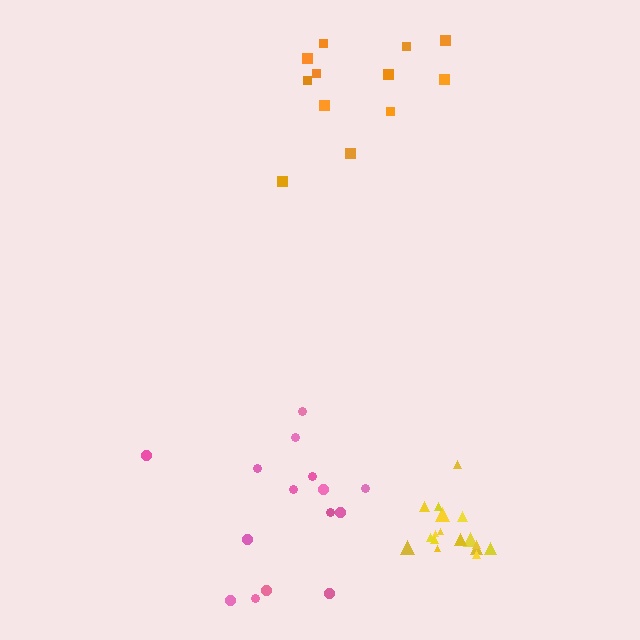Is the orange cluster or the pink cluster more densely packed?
Pink.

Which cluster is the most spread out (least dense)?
Orange.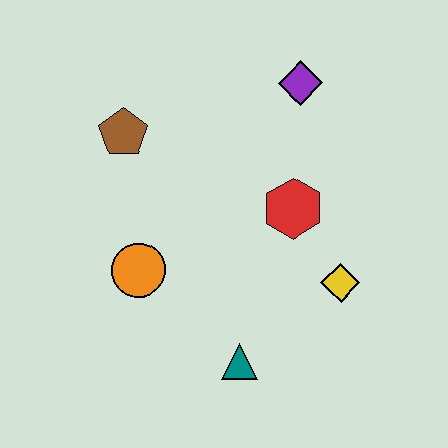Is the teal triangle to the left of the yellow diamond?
Yes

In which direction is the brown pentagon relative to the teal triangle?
The brown pentagon is above the teal triangle.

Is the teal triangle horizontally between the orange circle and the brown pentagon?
No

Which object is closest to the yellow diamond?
The red hexagon is closest to the yellow diamond.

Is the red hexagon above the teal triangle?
Yes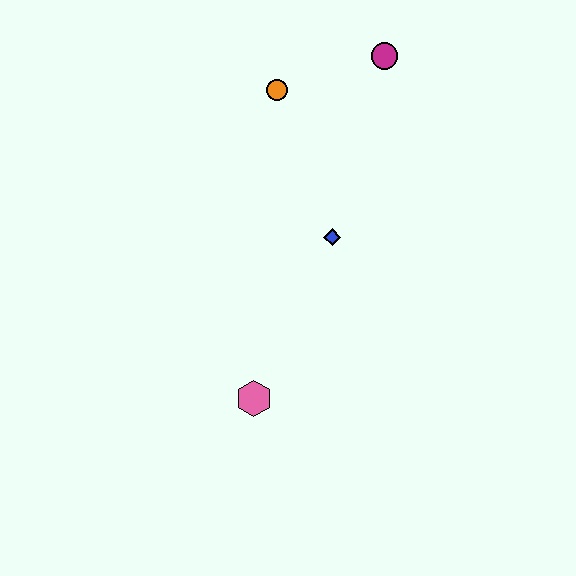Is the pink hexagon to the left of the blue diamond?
Yes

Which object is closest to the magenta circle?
The orange circle is closest to the magenta circle.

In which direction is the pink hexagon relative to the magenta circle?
The pink hexagon is below the magenta circle.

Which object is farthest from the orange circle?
The pink hexagon is farthest from the orange circle.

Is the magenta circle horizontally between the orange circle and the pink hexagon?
No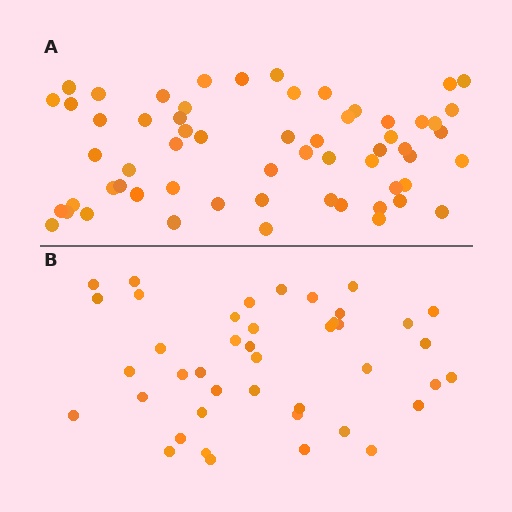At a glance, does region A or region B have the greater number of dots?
Region A (the top region) has more dots.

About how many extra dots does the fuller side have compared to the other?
Region A has approximately 20 more dots than region B.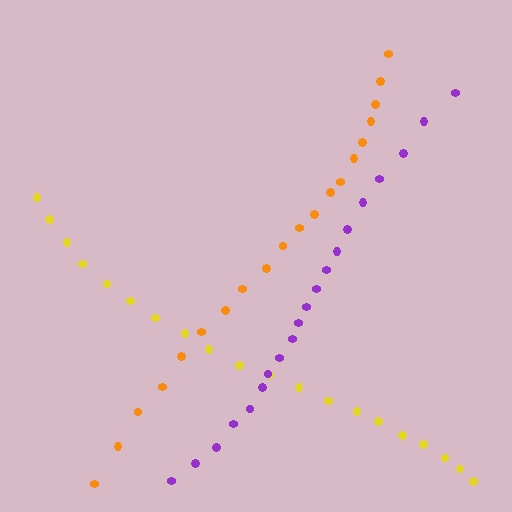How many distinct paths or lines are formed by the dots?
There are 3 distinct paths.